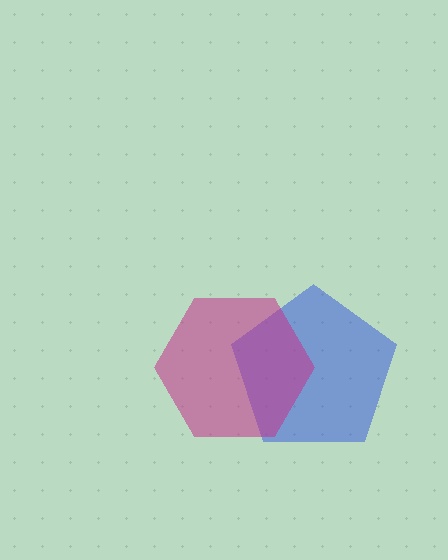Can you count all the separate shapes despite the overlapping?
Yes, there are 2 separate shapes.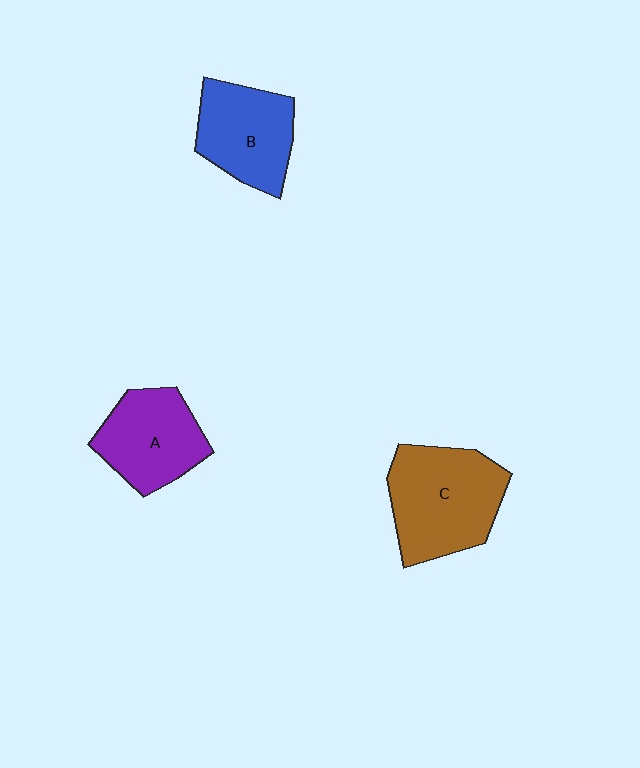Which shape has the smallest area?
Shape A (purple).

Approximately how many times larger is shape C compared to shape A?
Approximately 1.3 times.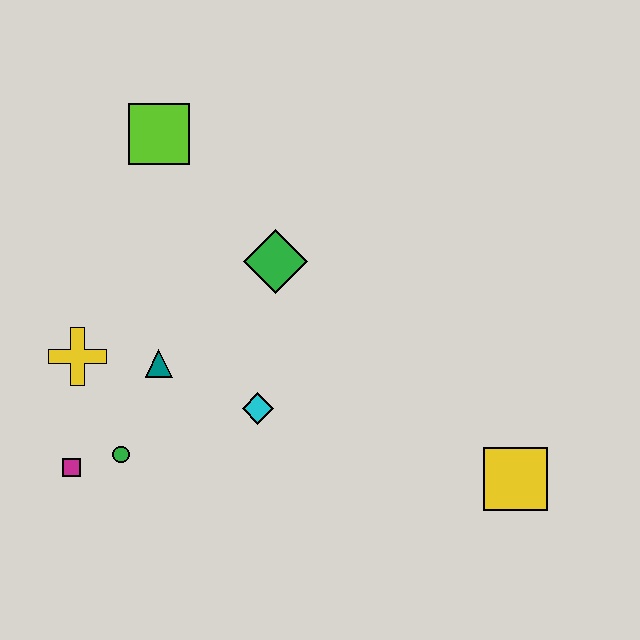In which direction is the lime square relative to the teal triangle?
The lime square is above the teal triangle.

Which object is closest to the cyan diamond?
The teal triangle is closest to the cyan diamond.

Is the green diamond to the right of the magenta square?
Yes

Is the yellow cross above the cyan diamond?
Yes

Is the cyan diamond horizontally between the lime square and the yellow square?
Yes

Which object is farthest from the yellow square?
The lime square is farthest from the yellow square.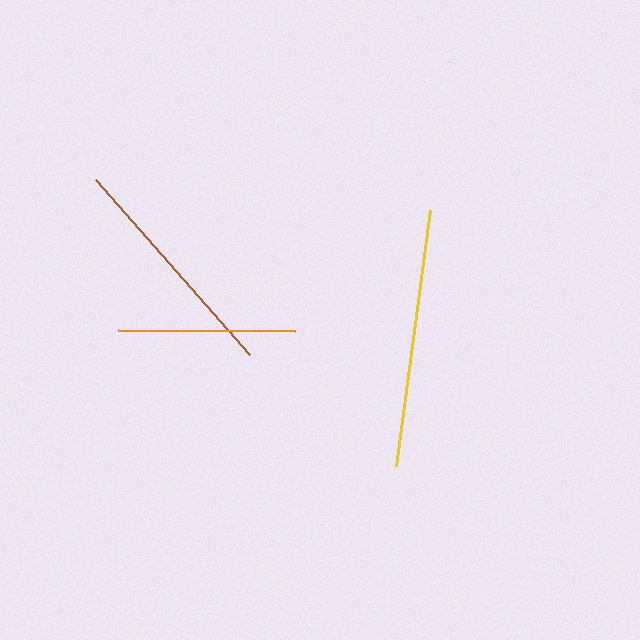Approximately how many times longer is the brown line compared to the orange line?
The brown line is approximately 1.3 times the length of the orange line.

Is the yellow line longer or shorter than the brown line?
The yellow line is longer than the brown line.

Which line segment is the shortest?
The orange line is the shortest at approximately 177 pixels.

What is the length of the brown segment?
The brown segment is approximately 233 pixels long.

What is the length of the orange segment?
The orange segment is approximately 177 pixels long.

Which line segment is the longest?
The yellow line is the longest at approximately 258 pixels.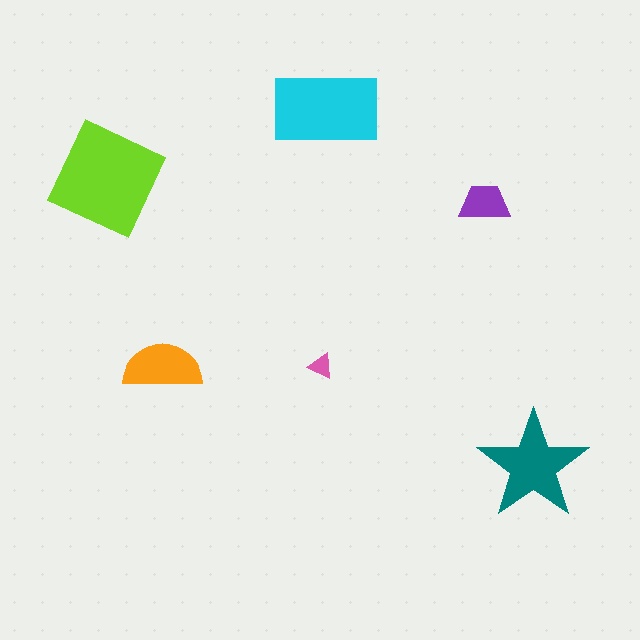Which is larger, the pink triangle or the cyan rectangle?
The cyan rectangle.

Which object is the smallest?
The pink triangle.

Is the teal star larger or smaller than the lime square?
Smaller.